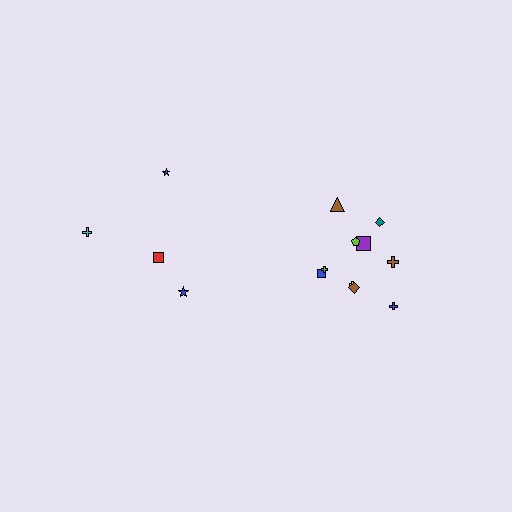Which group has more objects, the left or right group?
The right group.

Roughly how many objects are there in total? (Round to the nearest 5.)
Roughly 15 objects in total.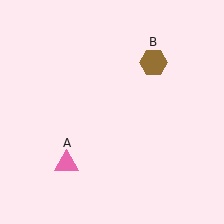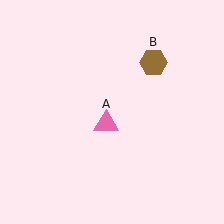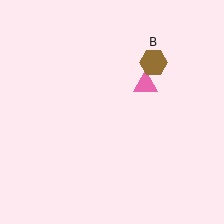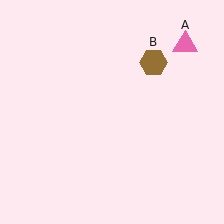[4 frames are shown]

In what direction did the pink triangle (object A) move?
The pink triangle (object A) moved up and to the right.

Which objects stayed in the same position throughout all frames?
Brown hexagon (object B) remained stationary.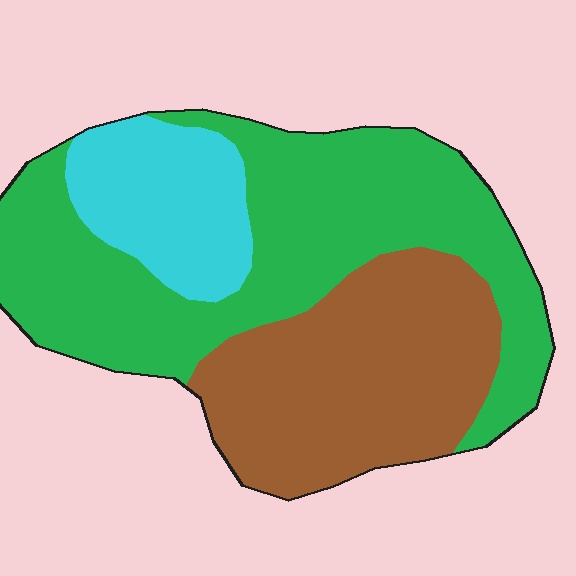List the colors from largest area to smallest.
From largest to smallest: green, brown, cyan.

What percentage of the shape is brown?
Brown takes up about one third (1/3) of the shape.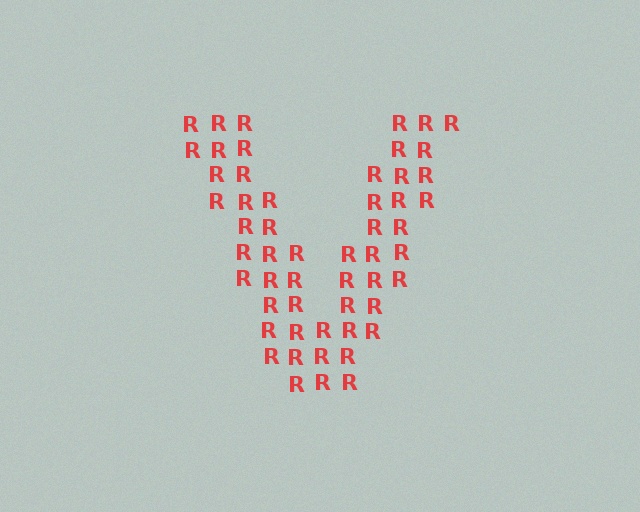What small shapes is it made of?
It is made of small letter R's.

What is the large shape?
The large shape is the letter V.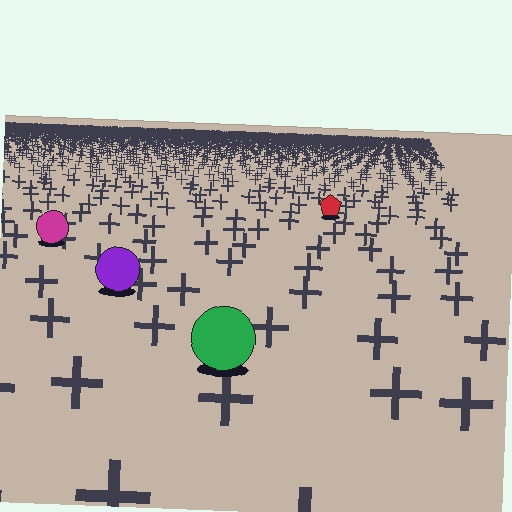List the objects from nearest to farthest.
From nearest to farthest: the green circle, the purple circle, the magenta circle, the red pentagon.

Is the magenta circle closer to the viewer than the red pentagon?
Yes. The magenta circle is closer — you can tell from the texture gradient: the ground texture is coarser near it.